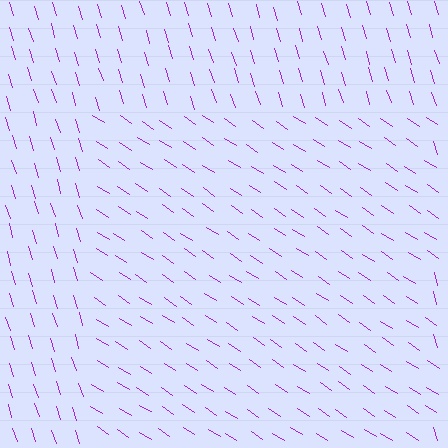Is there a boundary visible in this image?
Yes, there is a texture boundary formed by a change in line orientation.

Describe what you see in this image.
The image is filled with small purple line segments. A rectangle region in the image has lines oriented differently from the surrounding lines, creating a visible texture boundary.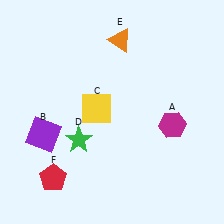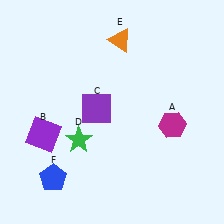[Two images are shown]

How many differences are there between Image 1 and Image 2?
There are 2 differences between the two images.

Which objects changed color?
C changed from yellow to purple. F changed from red to blue.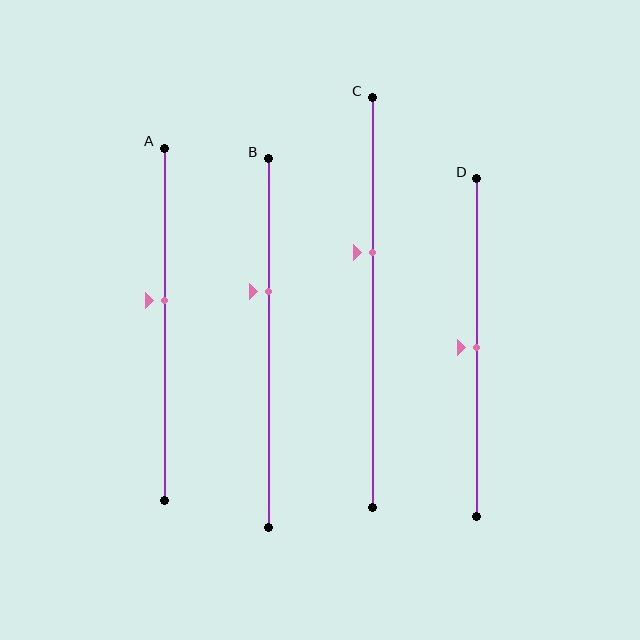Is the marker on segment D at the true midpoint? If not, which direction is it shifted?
Yes, the marker on segment D is at the true midpoint.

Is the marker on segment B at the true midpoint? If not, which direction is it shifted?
No, the marker on segment B is shifted upward by about 14% of the segment length.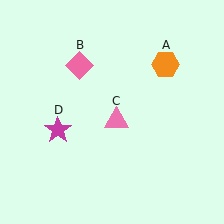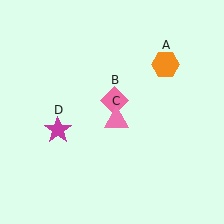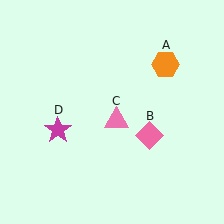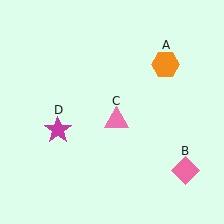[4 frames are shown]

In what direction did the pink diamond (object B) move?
The pink diamond (object B) moved down and to the right.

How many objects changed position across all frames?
1 object changed position: pink diamond (object B).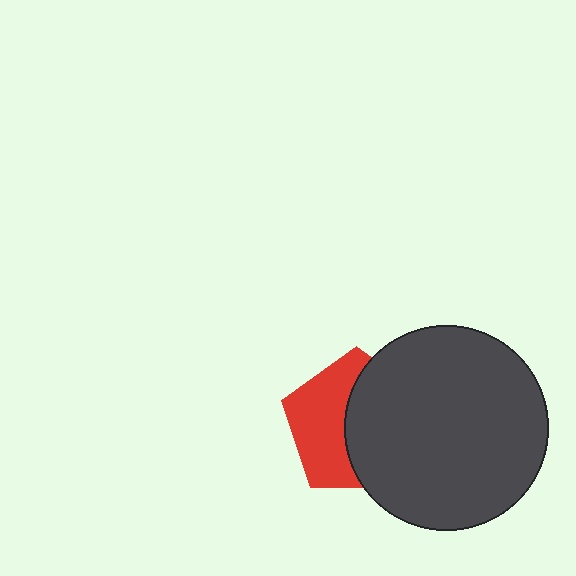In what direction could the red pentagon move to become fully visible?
The red pentagon could move left. That would shift it out from behind the dark gray circle entirely.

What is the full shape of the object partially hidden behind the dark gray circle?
The partially hidden object is a red pentagon.